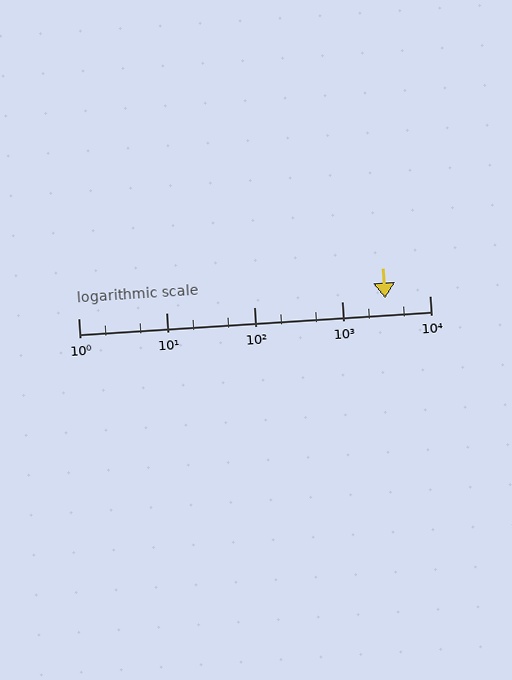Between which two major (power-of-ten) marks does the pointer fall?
The pointer is between 1000 and 10000.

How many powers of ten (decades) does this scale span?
The scale spans 4 decades, from 1 to 10000.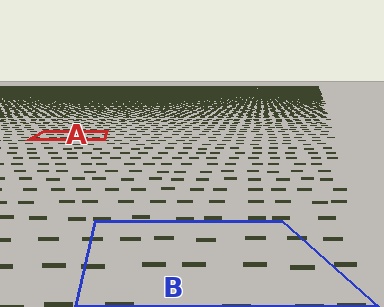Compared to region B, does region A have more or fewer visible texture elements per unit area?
Region A has more texture elements per unit area — they are packed more densely because it is farther away.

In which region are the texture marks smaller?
The texture marks are smaller in region A, because it is farther away.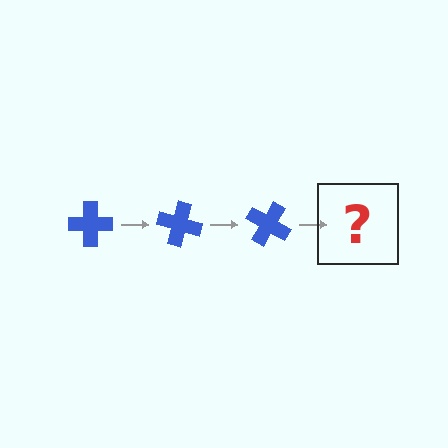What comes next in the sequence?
The next element should be a blue cross rotated 45 degrees.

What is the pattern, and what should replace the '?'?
The pattern is that the cross rotates 15 degrees each step. The '?' should be a blue cross rotated 45 degrees.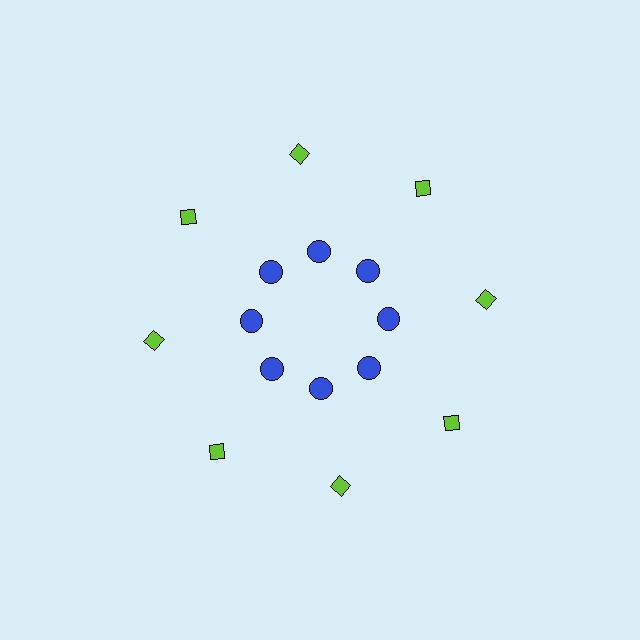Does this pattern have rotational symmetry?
Yes, this pattern has 8-fold rotational symmetry. It looks the same after rotating 45 degrees around the center.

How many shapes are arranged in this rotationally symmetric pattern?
There are 16 shapes, arranged in 8 groups of 2.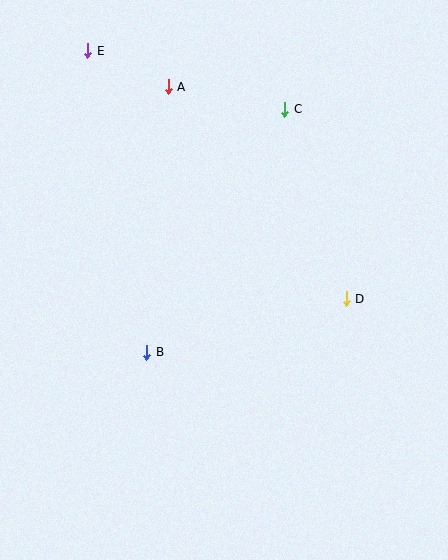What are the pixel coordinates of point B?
Point B is at (147, 352).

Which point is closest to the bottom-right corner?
Point D is closest to the bottom-right corner.